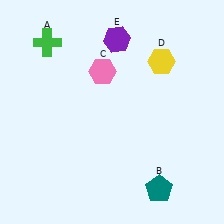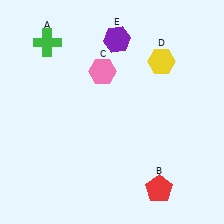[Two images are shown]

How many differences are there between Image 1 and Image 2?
There is 1 difference between the two images.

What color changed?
The pentagon (B) changed from teal in Image 1 to red in Image 2.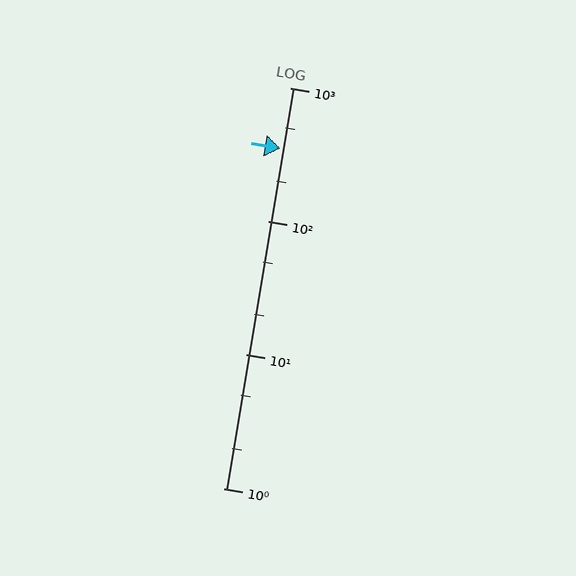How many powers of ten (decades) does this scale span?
The scale spans 3 decades, from 1 to 1000.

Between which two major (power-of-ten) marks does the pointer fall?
The pointer is between 100 and 1000.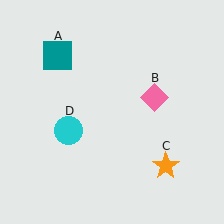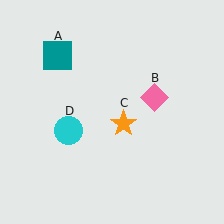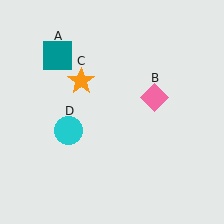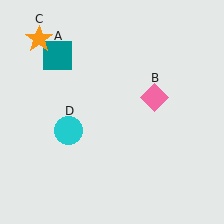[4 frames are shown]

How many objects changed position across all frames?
1 object changed position: orange star (object C).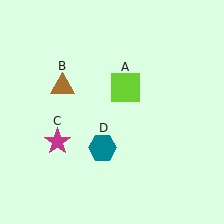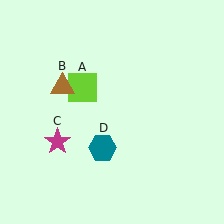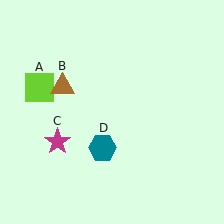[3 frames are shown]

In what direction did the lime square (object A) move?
The lime square (object A) moved left.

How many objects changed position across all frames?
1 object changed position: lime square (object A).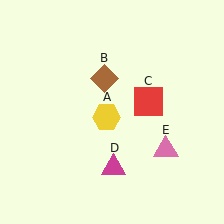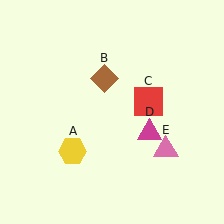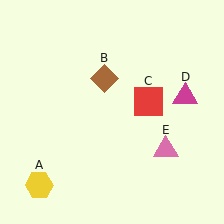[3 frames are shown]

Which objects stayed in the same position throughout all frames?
Brown diamond (object B) and red square (object C) and pink triangle (object E) remained stationary.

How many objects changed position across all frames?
2 objects changed position: yellow hexagon (object A), magenta triangle (object D).